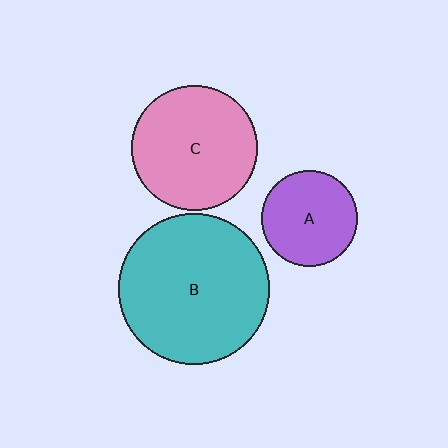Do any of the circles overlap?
No, none of the circles overlap.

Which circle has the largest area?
Circle B (teal).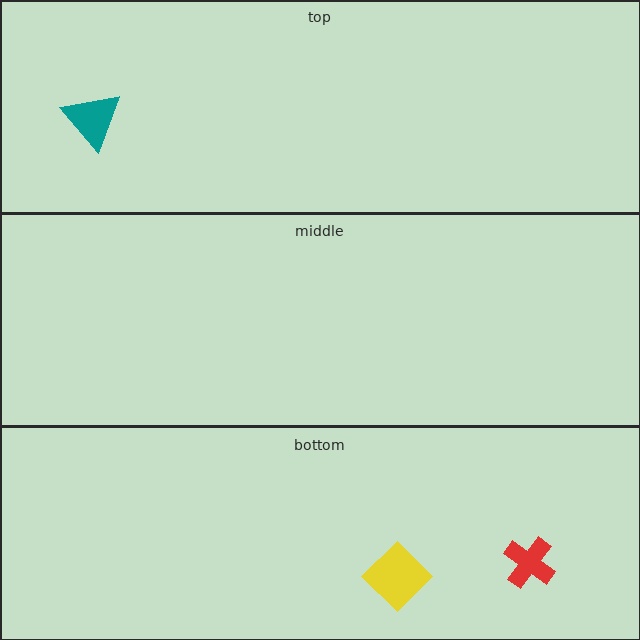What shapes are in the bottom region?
The red cross, the yellow diamond.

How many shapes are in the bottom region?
2.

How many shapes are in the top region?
1.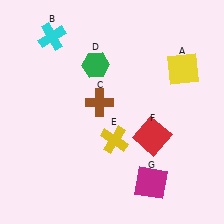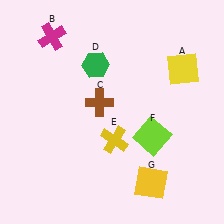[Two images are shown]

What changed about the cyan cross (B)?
In Image 1, B is cyan. In Image 2, it changed to magenta.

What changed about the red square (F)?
In Image 1, F is red. In Image 2, it changed to lime.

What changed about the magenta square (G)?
In Image 1, G is magenta. In Image 2, it changed to yellow.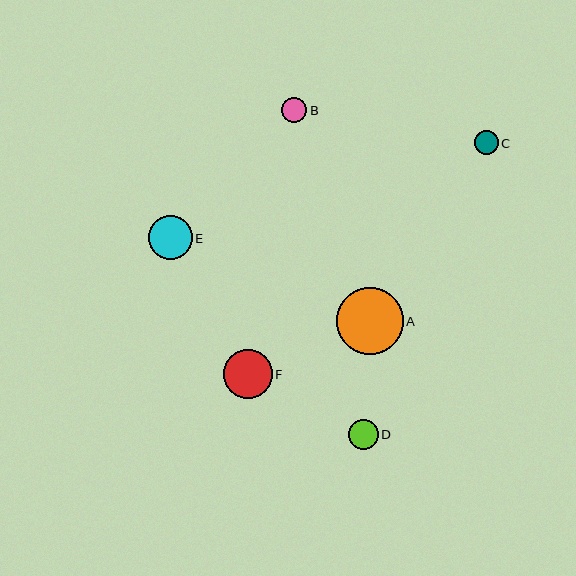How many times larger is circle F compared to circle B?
Circle F is approximately 2.0 times the size of circle B.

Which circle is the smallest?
Circle C is the smallest with a size of approximately 23 pixels.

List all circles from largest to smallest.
From largest to smallest: A, F, E, D, B, C.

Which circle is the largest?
Circle A is the largest with a size of approximately 66 pixels.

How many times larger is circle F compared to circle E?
Circle F is approximately 1.1 times the size of circle E.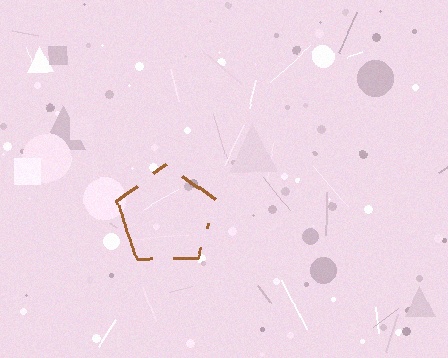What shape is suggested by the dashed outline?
The dashed outline suggests a pentagon.